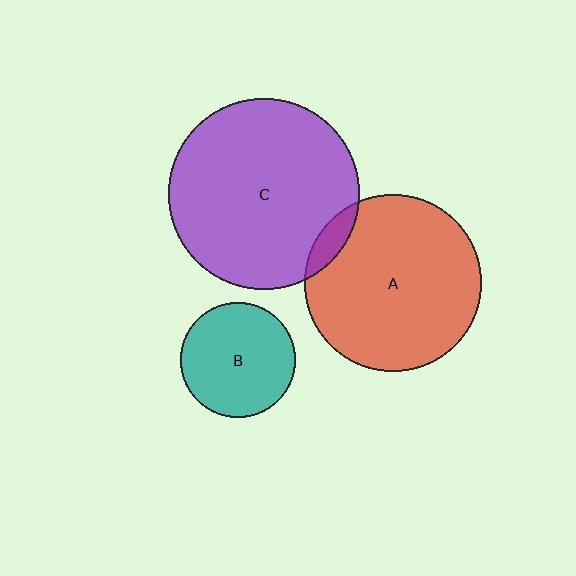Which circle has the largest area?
Circle C (purple).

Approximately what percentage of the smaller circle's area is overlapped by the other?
Approximately 5%.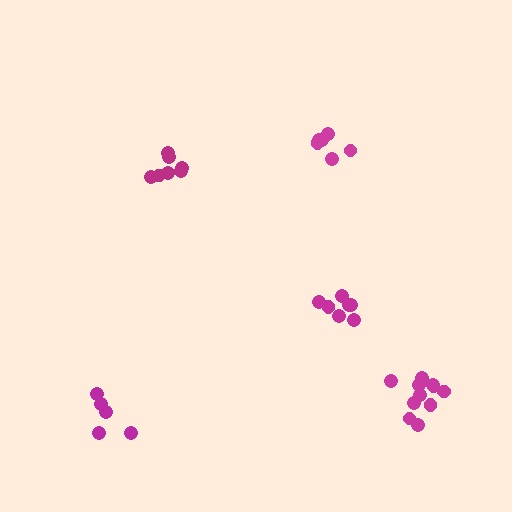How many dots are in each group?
Group 1: 7 dots, Group 2: 7 dots, Group 3: 6 dots, Group 4: 5 dots, Group 5: 11 dots (36 total).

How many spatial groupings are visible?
There are 5 spatial groupings.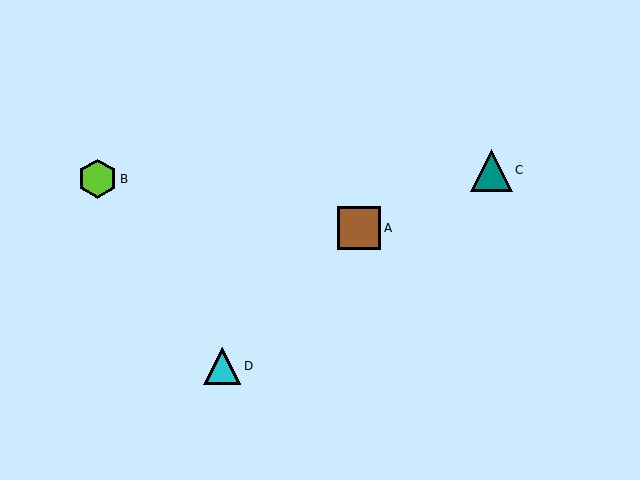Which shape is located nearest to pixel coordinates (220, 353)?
The cyan triangle (labeled D) at (222, 366) is nearest to that location.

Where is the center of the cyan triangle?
The center of the cyan triangle is at (222, 366).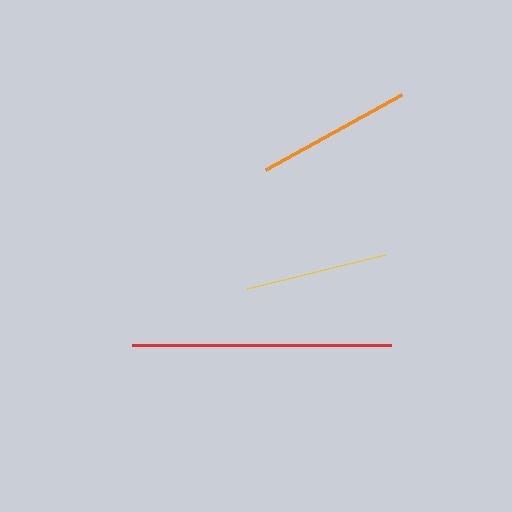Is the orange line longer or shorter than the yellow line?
The orange line is longer than the yellow line.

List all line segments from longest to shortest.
From longest to shortest: red, orange, yellow.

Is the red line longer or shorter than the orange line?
The red line is longer than the orange line.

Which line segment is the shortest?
The yellow line is the shortest at approximately 142 pixels.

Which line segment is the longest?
The red line is the longest at approximately 259 pixels.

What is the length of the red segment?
The red segment is approximately 259 pixels long.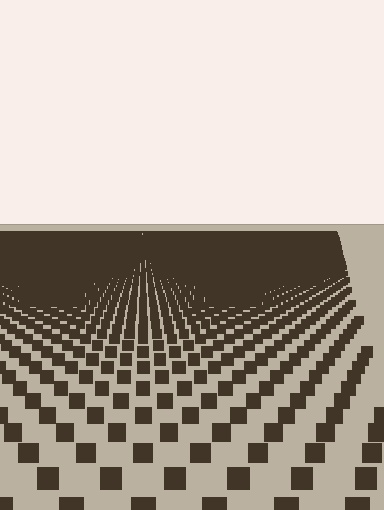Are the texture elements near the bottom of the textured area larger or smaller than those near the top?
Larger. Near the bottom, elements are closer to the viewer and appear at a bigger on-screen size.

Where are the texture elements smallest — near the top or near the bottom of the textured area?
Near the top.